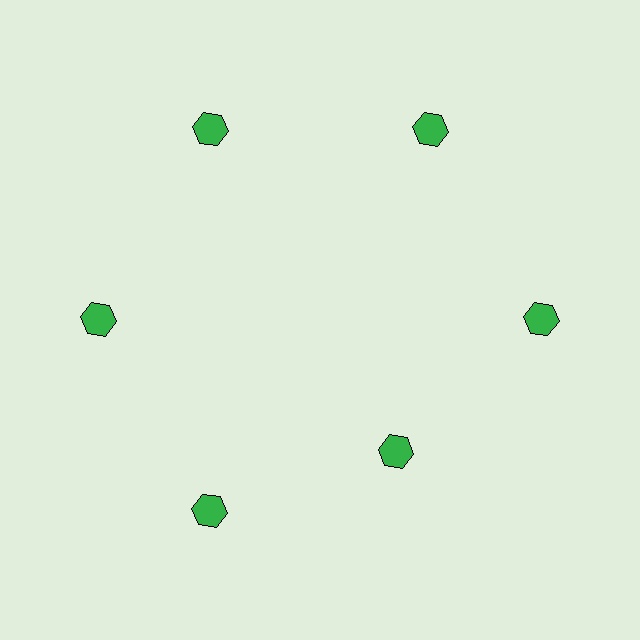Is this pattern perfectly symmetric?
No. The 6 green hexagons are arranged in a ring, but one element near the 5 o'clock position is pulled inward toward the center, breaking the 6-fold rotational symmetry.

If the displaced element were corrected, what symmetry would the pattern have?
It would have 6-fold rotational symmetry — the pattern would map onto itself every 60 degrees.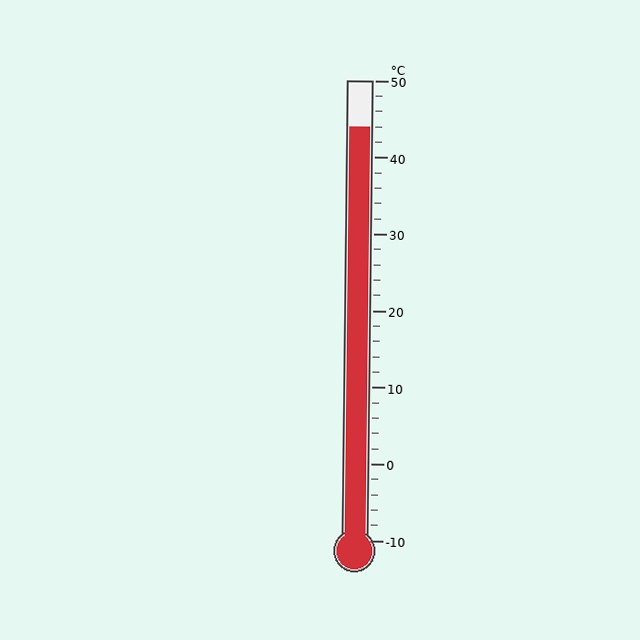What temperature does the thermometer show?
The thermometer shows approximately 44°C.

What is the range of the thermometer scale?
The thermometer scale ranges from -10°C to 50°C.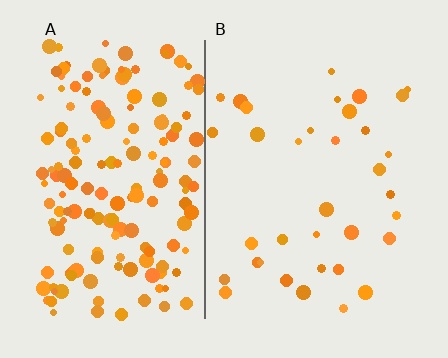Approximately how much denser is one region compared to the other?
Approximately 4.7× — region A over region B.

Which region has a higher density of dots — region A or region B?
A (the left).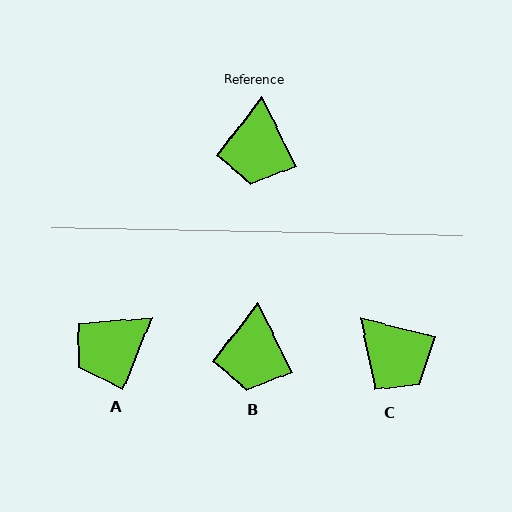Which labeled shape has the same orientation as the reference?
B.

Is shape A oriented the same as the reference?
No, it is off by about 49 degrees.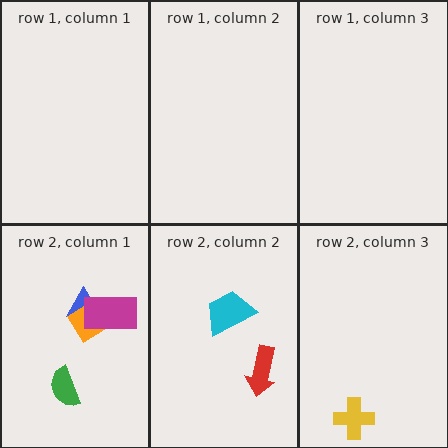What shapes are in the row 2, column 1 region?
The blue triangle, the orange diamond, the magenta rectangle, the green semicircle.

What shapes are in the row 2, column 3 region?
The yellow cross.